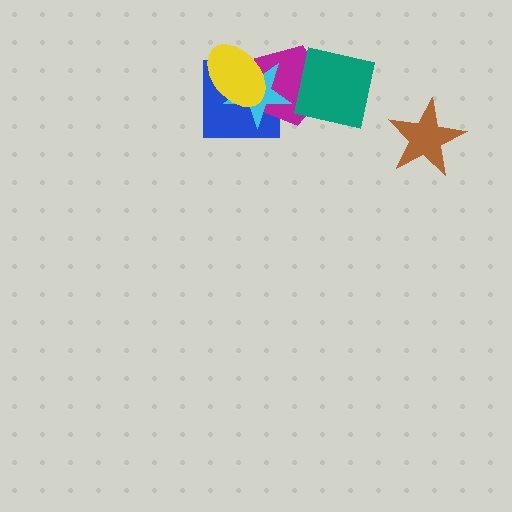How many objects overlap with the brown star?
0 objects overlap with the brown star.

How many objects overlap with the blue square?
3 objects overlap with the blue square.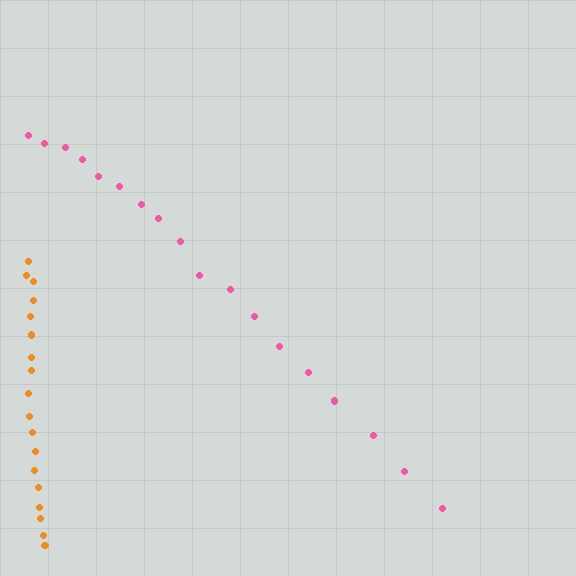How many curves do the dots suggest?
There are 2 distinct paths.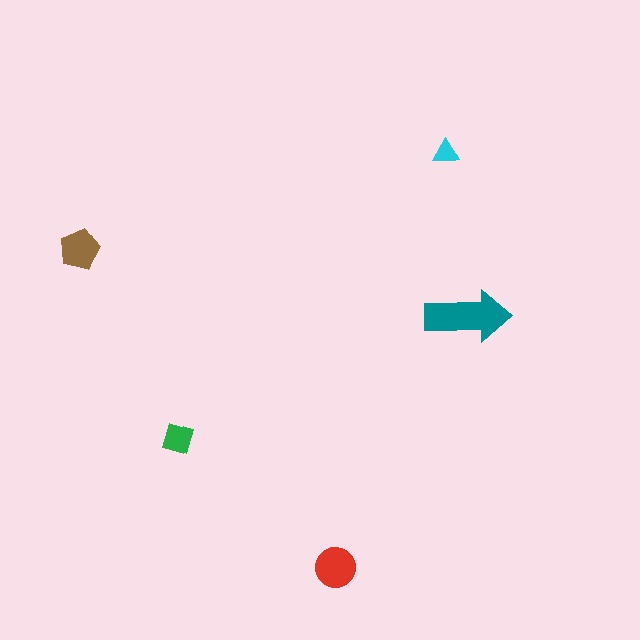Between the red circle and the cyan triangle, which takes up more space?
The red circle.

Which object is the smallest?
The cyan triangle.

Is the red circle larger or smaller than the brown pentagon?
Larger.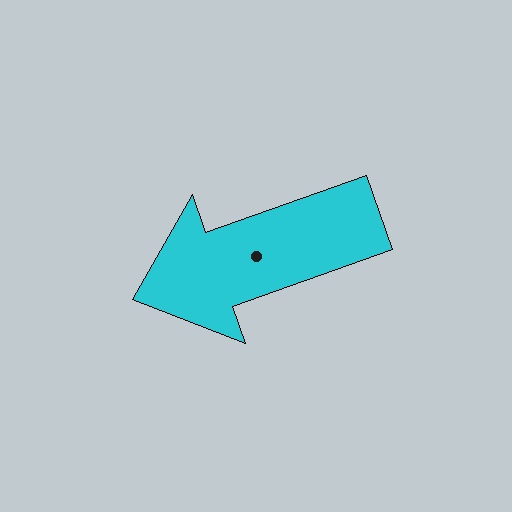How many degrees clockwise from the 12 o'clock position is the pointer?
Approximately 250 degrees.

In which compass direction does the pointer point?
West.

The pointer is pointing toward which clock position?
Roughly 8 o'clock.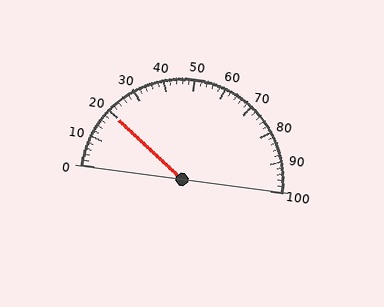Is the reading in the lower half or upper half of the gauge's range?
The reading is in the lower half of the range (0 to 100).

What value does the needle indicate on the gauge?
The needle indicates approximately 20.